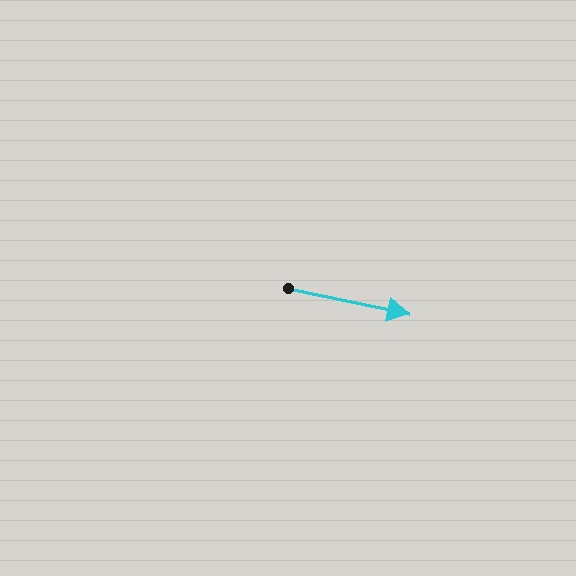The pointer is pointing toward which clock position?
Roughly 3 o'clock.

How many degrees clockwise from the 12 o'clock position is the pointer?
Approximately 102 degrees.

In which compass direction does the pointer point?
East.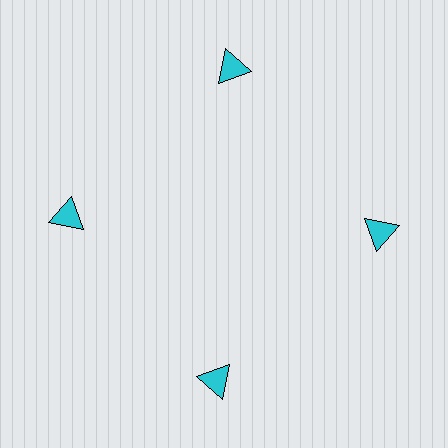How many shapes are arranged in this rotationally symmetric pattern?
There are 4 shapes, arranged in 4 groups of 1.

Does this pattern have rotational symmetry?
Yes, this pattern has 4-fold rotational symmetry. It looks the same after rotating 90 degrees around the center.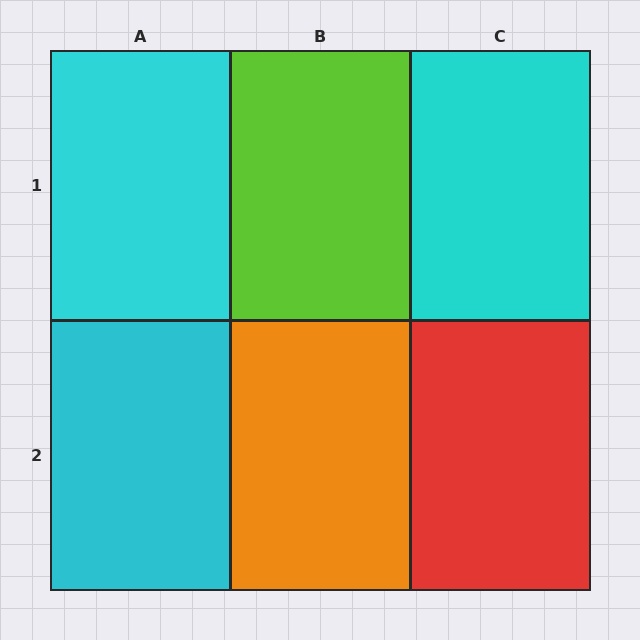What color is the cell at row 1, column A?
Cyan.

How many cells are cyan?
3 cells are cyan.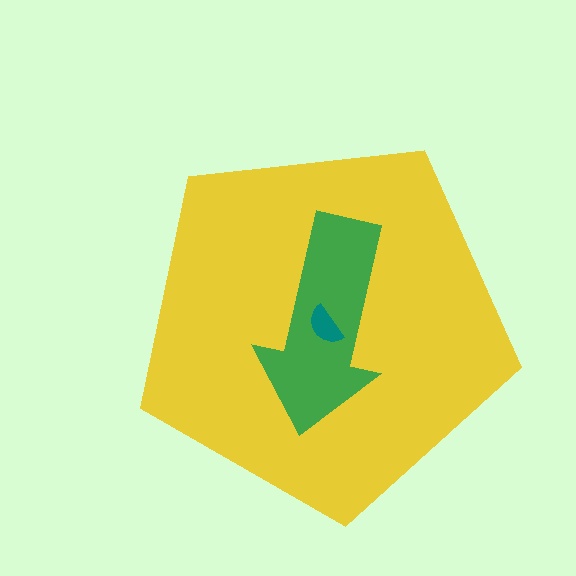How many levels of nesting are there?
3.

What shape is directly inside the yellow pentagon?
The green arrow.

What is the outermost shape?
The yellow pentagon.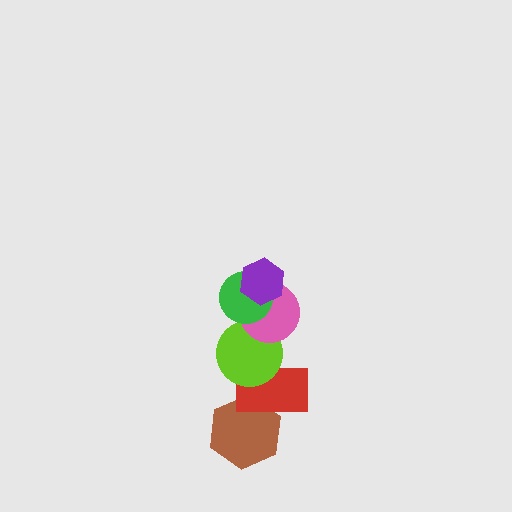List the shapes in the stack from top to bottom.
From top to bottom: the purple hexagon, the green circle, the pink circle, the lime circle, the red rectangle, the brown hexagon.